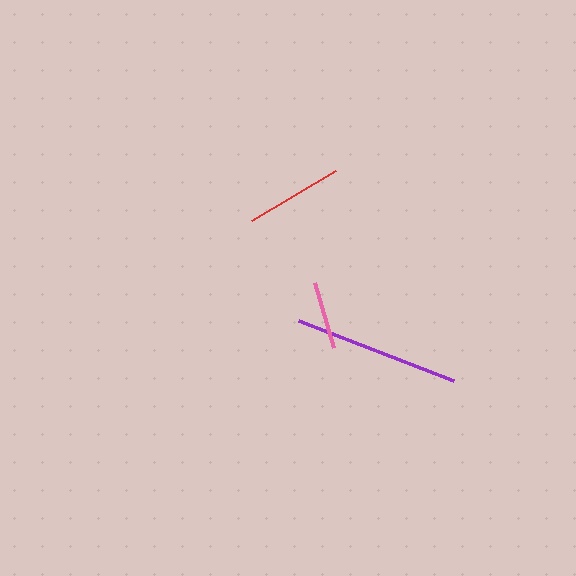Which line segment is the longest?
The purple line is the longest at approximately 166 pixels.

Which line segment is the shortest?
The pink line is the shortest at approximately 68 pixels.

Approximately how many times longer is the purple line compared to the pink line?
The purple line is approximately 2.5 times the length of the pink line.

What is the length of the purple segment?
The purple segment is approximately 166 pixels long.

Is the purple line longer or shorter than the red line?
The purple line is longer than the red line.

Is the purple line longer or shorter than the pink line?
The purple line is longer than the pink line.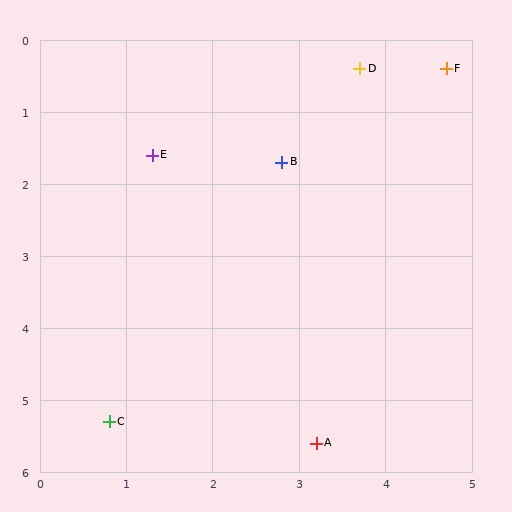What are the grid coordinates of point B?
Point B is at approximately (2.8, 1.7).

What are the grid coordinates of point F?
Point F is at approximately (4.7, 0.4).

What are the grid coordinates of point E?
Point E is at approximately (1.3, 1.6).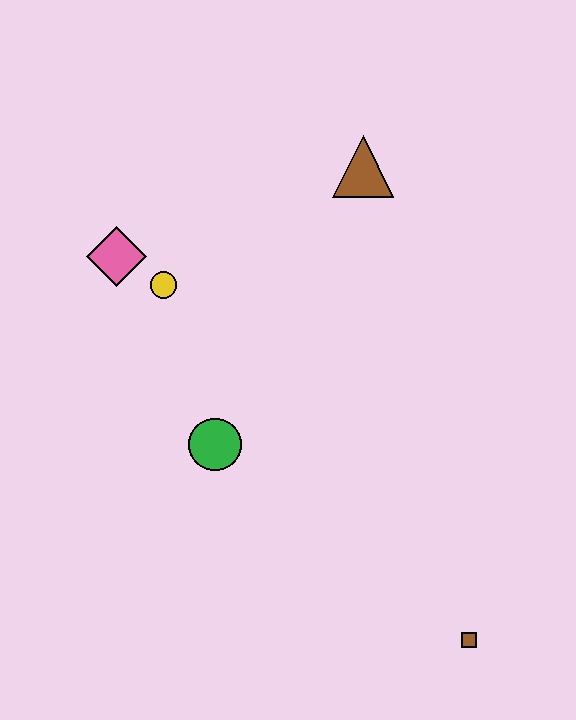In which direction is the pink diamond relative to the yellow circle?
The pink diamond is to the left of the yellow circle.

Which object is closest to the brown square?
The green circle is closest to the brown square.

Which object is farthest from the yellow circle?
The brown square is farthest from the yellow circle.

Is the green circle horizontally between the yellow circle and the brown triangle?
Yes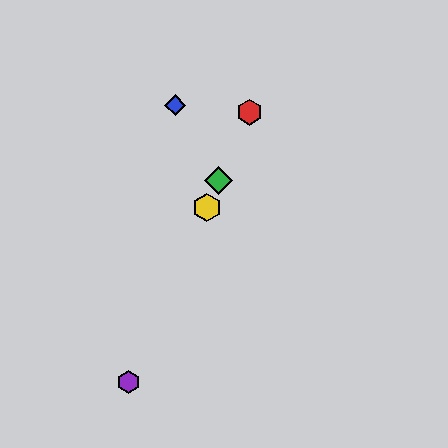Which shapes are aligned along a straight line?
The red hexagon, the green diamond, the yellow hexagon, the purple hexagon are aligned along a straight line.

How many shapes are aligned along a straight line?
4 shapes (the red hexagon, the green diamond, the yellow hexagon, the purple hexagon) are aligned along a straight line.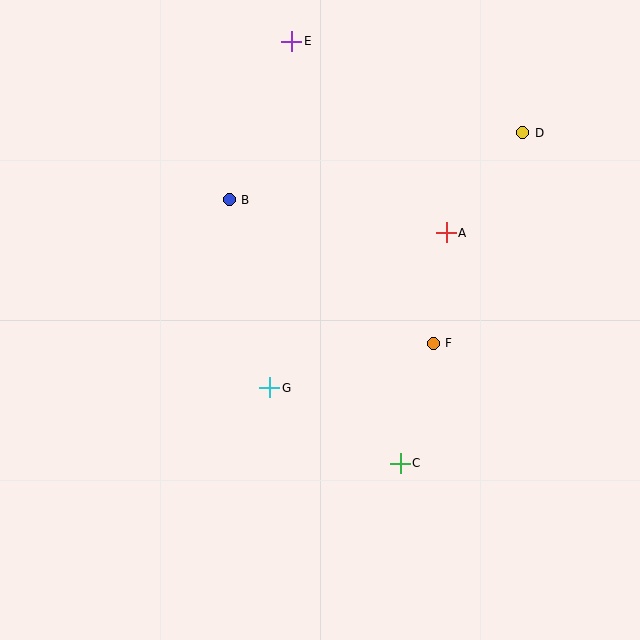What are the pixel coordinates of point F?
Point F is at (433, 343).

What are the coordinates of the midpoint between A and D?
The midpoint between A and D is at (485, 183).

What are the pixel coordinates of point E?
Point E is at (292, 41).